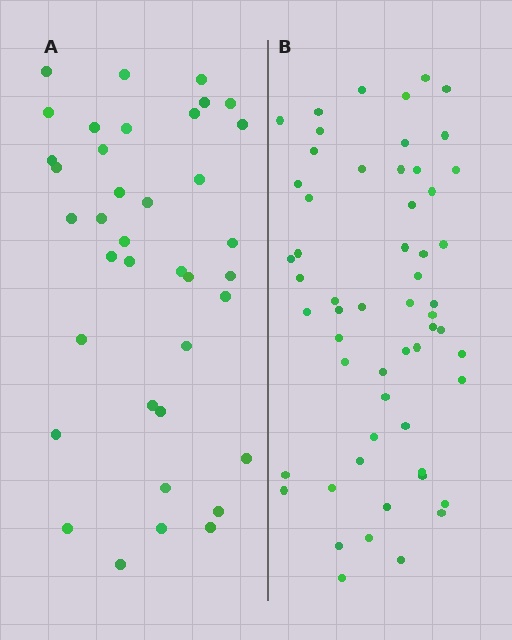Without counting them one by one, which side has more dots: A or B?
Region B (the right region) has more dots.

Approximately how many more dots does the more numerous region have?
Region B has approximately 20 more dots than region A.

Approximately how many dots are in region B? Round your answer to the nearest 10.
About 60 dots. (The exact count is 57, which rounds to 60.)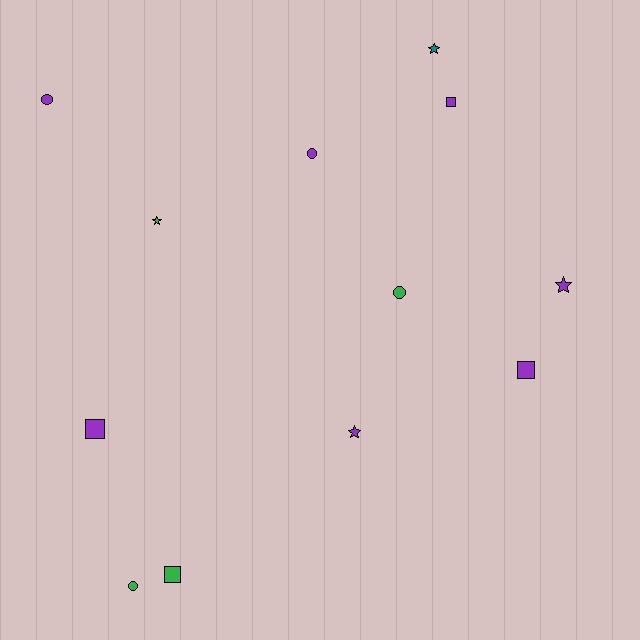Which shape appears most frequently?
Star, with 4 objects.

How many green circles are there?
There are 2 green circles.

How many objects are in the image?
There are 12 objects.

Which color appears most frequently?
Purple, with 7 objects.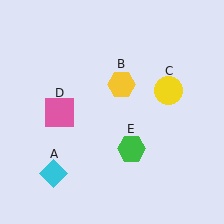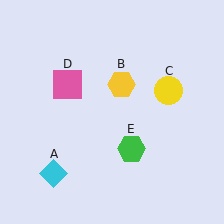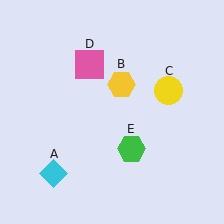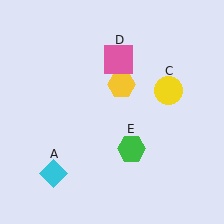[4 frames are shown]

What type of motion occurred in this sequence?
The pink square (object D) rotated clockwise around the center of the scene.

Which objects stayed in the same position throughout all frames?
Cyan diamond (object A) and yellow hexagon (object B) and yellow circle (object C) and green hexagon (object E) remained stationary.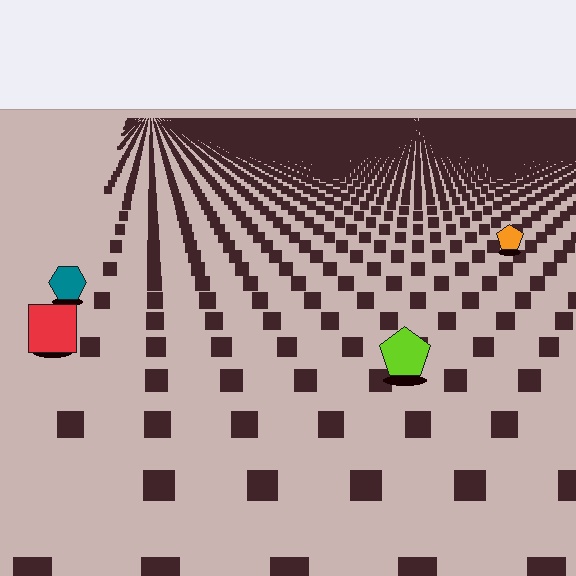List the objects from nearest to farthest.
From nearest to farthest: the lime pentagon, the red square, the teal hexagon, the orange pentagon.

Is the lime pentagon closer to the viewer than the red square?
Yes. The lime pentagon is closer — you can tell from the texture gradient: the ground texture is coarser near it.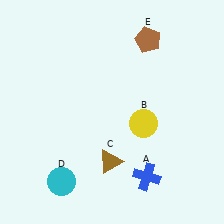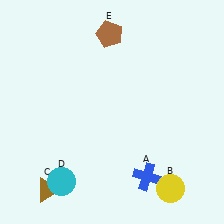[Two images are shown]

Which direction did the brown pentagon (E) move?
The brown pentagon (E) moved left.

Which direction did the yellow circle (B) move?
The yellow circle (B) moved down.